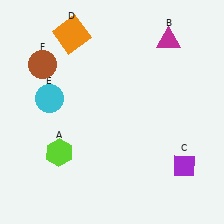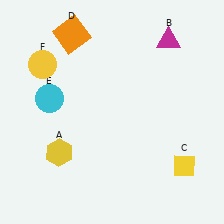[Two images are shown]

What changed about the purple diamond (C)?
In Image 1, C is purple. In Image 2, it changed to yellow.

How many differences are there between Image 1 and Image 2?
There are 3 differences between the two images.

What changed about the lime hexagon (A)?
In Image 1, A is lime. In Image 2, it changed to yellow.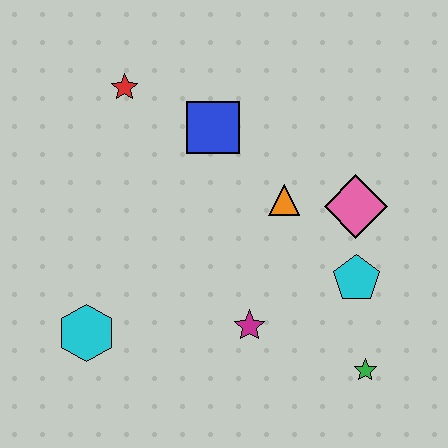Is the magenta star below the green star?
No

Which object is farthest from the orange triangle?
The cyan hexagon is farthest from the orange triangle.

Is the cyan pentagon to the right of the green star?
No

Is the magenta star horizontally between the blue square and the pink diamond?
Yes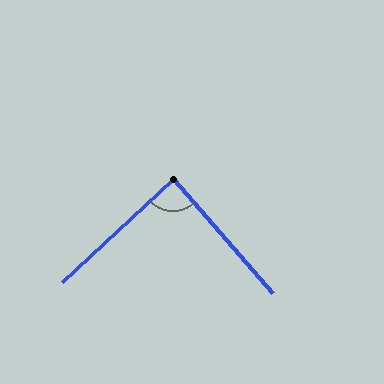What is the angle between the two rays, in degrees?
Approximately 88 degrees.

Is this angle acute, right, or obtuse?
It is approximately a right angle.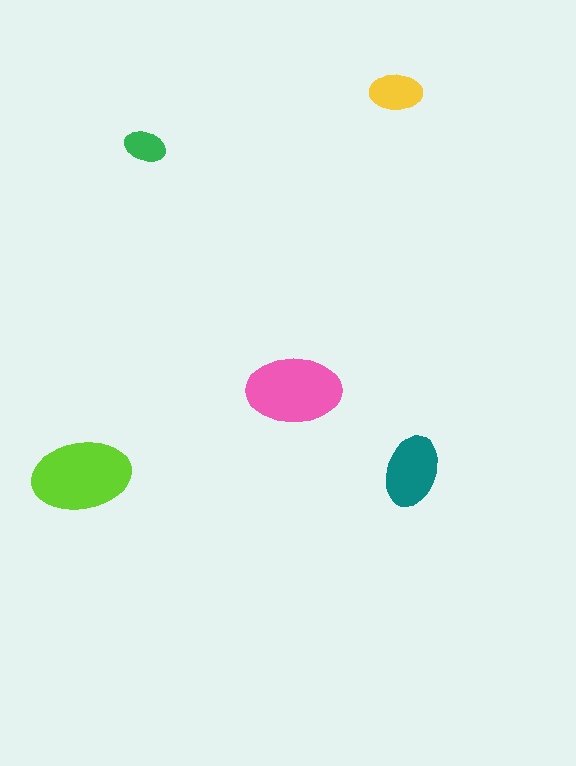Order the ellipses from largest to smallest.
the lime one, the pink one, the teal one, the yellow one, the green one.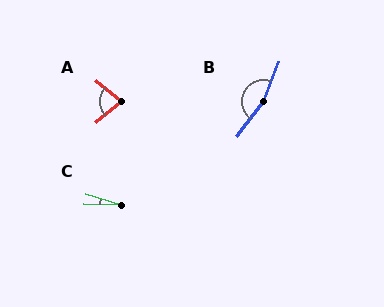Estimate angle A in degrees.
Approximately 79 degrees.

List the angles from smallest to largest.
C (16°), A (79°), B (164°).